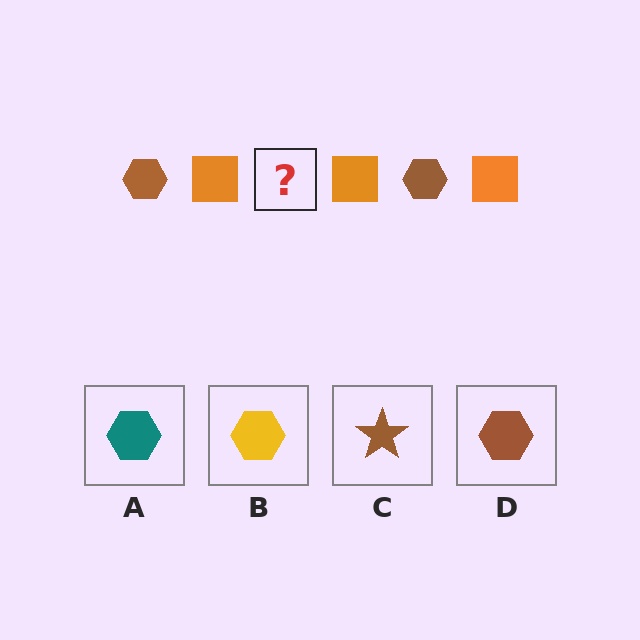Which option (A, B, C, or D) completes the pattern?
D.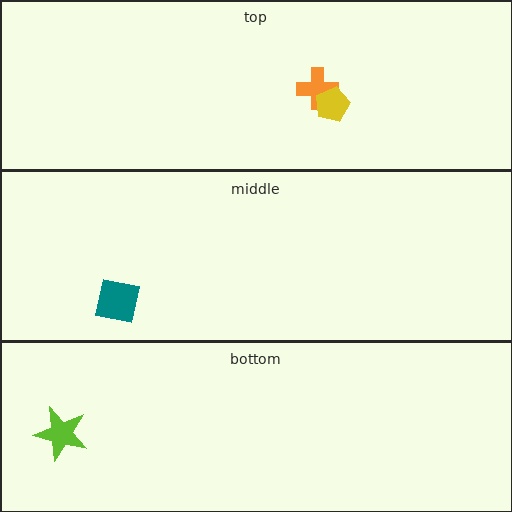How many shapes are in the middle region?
1.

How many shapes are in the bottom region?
1.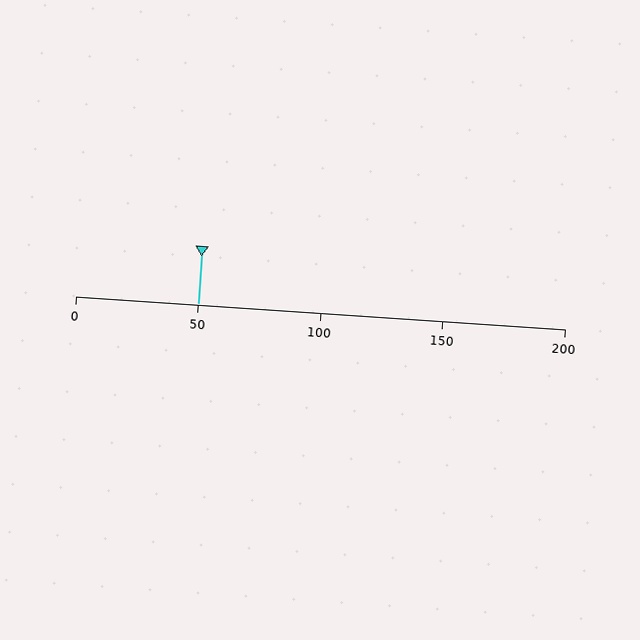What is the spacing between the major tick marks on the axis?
The major ticks are spaced 50 apart.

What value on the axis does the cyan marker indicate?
The marker indicates approximately 50.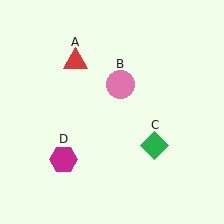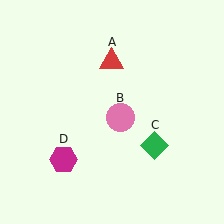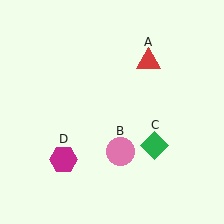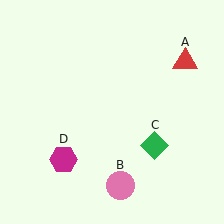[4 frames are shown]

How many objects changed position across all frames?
2 objects changed position: red triangle (object A), pink circle (object B).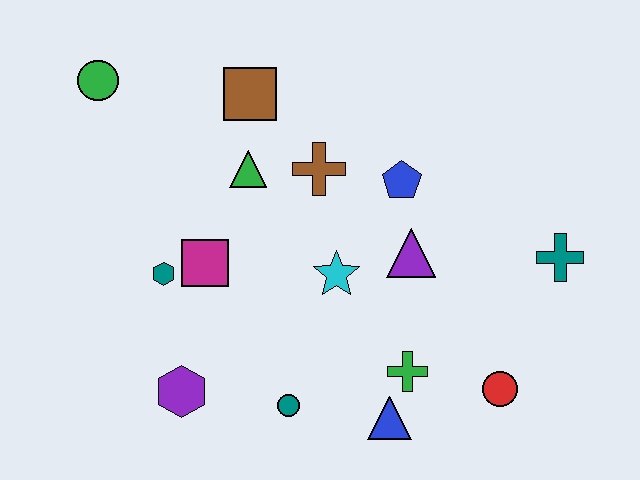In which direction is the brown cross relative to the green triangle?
The brown cross is to the right of the green triangle.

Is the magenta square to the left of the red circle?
Yes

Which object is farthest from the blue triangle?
The green circle is farthest from the blue triangle.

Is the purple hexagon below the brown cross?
Yes